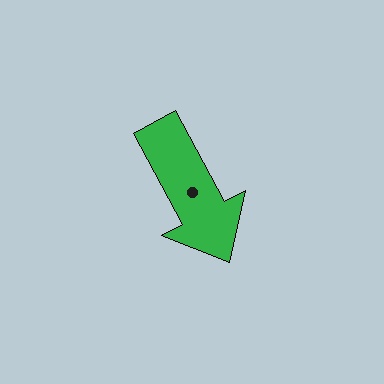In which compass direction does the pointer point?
Southeast.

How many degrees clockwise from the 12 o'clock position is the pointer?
Approximately 152 degrees.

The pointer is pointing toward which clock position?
Roughly 5 o'clock.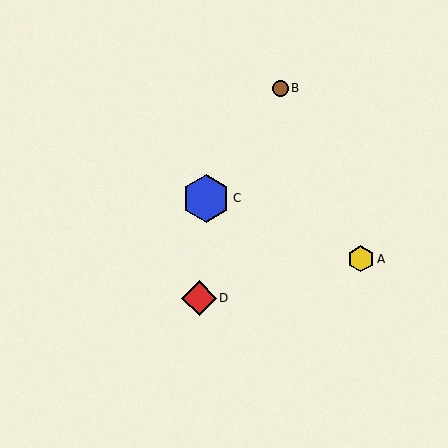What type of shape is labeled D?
Shape D is a red diamond.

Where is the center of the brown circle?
The center of the brown circle is at (281, 88).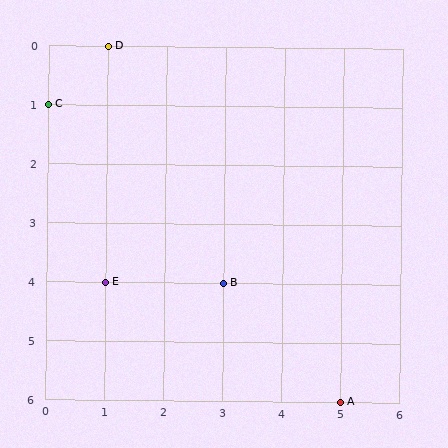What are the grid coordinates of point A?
Point A is at grid coordinates (5, 6).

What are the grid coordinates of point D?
Point D is at grid coordinates (1, 0).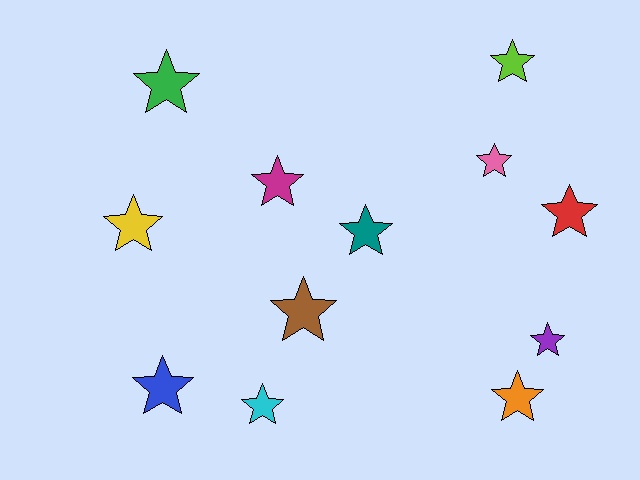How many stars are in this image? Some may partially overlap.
There are 12 stars.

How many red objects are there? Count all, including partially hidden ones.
There is 1 red object.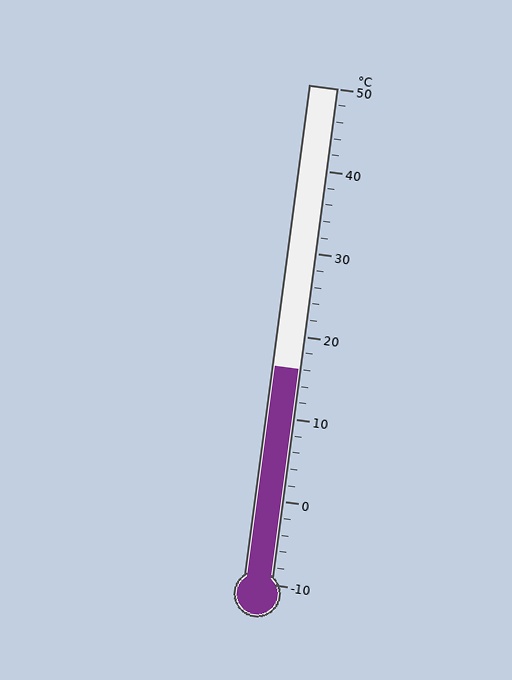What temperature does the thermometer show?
The thermometer shows approximately 16°C.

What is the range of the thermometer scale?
The thermometer scale ranges from -10°C to 50°C.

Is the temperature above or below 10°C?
The temperature is above 10°C.